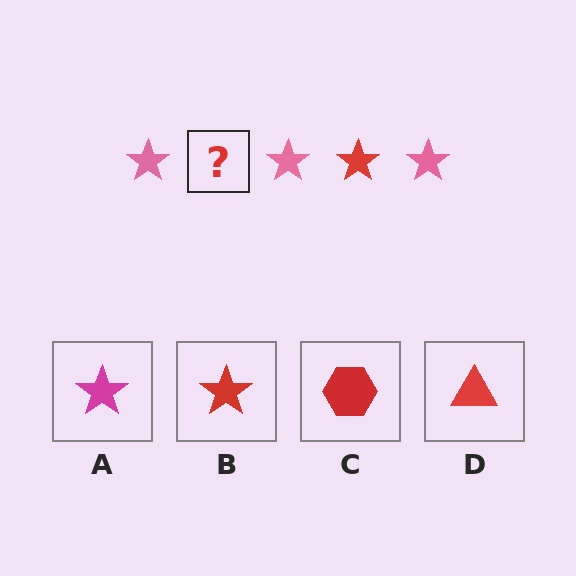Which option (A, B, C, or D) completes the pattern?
B.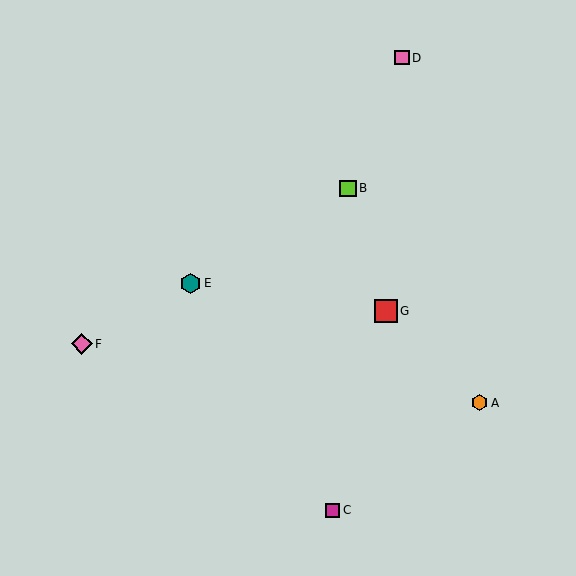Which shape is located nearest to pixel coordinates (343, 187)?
The lime square (labeled B) at (348, 188) is nearest to that location.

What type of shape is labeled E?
Shape E is a teal hexagon.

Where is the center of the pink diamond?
The center of the pink diamond is at (82, 344).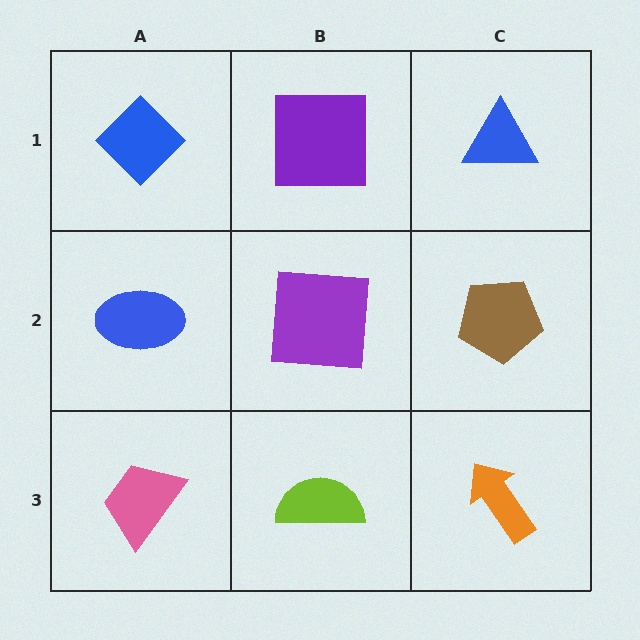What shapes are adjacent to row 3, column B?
A purple square (row 2, column B), a pink trapezoid (row 3, column A), an orange arrow (row 3, column C).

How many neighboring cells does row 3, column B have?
3.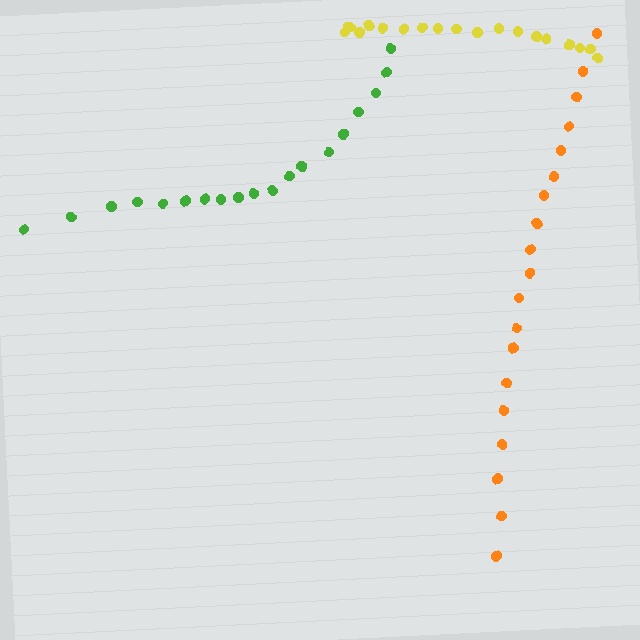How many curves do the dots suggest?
There are 3 distinct paths.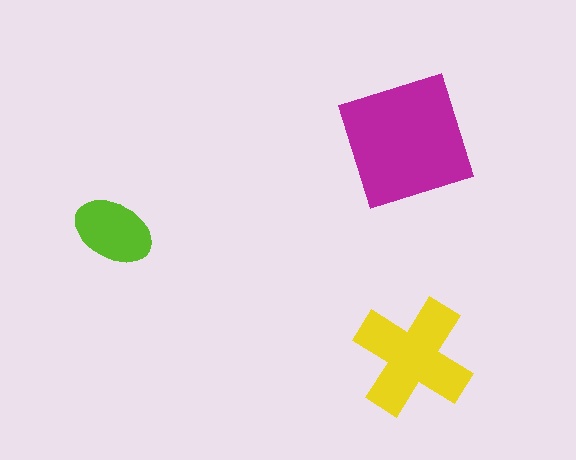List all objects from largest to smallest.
The magenta square, the yellow cross, the lime ellipse.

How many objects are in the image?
There are 3 objects in the image.